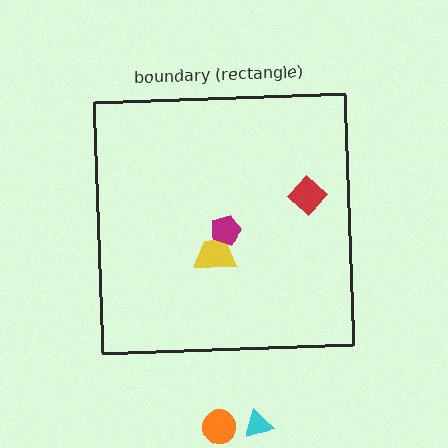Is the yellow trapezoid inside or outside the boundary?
Inside.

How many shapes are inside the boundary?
3 inside, 2 outside.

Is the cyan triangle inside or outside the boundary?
Outside.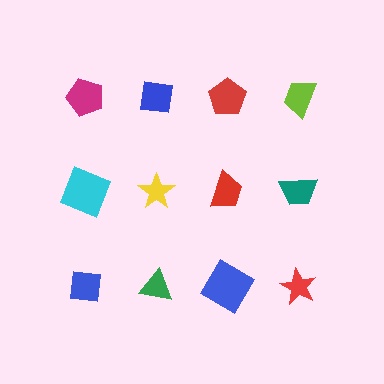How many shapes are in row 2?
4 shapes.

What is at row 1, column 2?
A blue square.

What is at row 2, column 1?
A cyan square.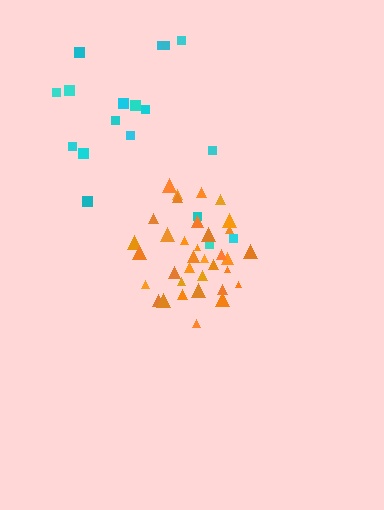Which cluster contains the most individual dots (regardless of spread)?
Orange (35).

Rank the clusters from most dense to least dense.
orange, cyan.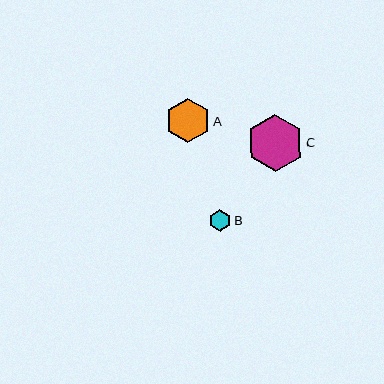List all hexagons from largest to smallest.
From largest to smallest: C, A, B.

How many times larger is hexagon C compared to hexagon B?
Hexagon C is approximately 2.7 times the size of hexagon B.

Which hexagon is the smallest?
Hexagon B is the smallest with a size of approximately 21 pixels.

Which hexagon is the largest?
Hexagon C is the largest with a size of approximately 57 pixels.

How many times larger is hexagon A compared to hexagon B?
Hexagon A is approximately 2.1 times the size of hexagon B.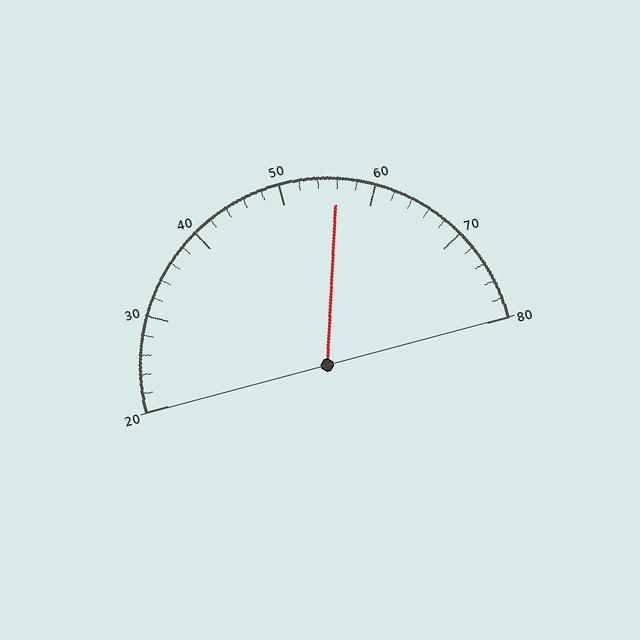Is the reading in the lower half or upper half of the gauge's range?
The reading is in the upper half of the range (20 to 80).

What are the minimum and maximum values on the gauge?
The gauge ranges from 20 to 80.